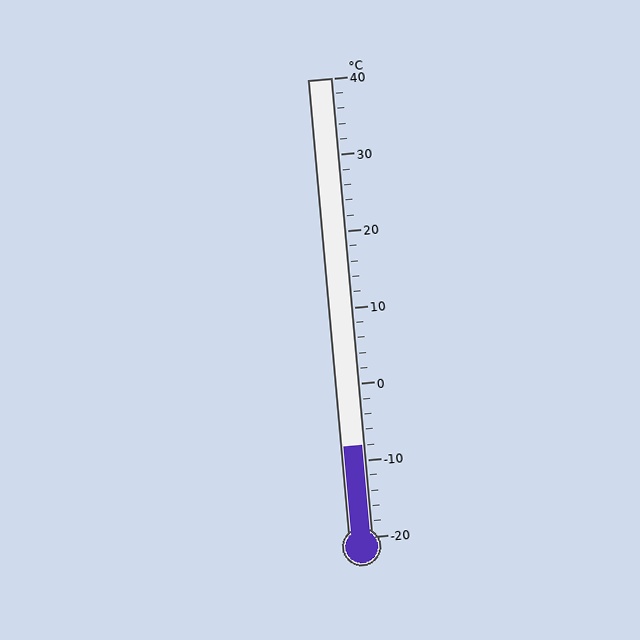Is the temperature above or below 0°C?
The temperature is below 0°C.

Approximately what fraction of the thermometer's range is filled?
The thermometer is filled to approximately 20% of its range.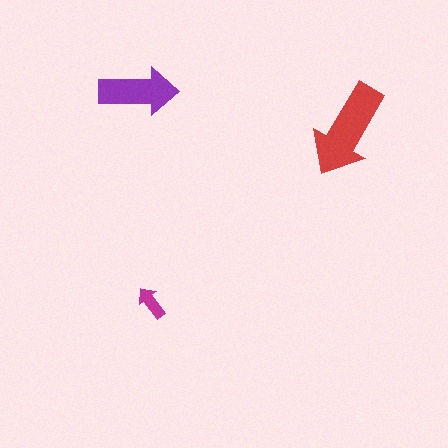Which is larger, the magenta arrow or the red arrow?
The red one.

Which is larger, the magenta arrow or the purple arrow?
The purple one.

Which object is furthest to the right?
The red arrow is rightmost.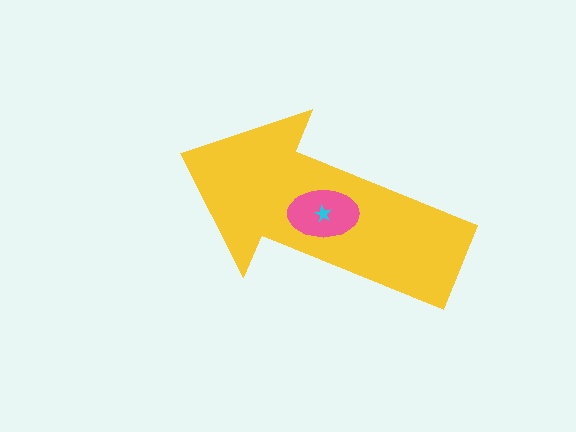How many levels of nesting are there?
3.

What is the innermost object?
The cyan star.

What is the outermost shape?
The yellow arrow.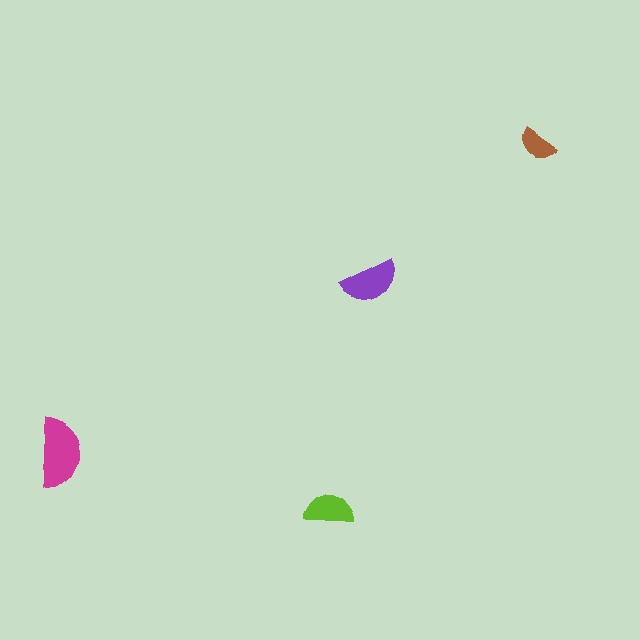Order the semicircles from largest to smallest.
the magenta one, the purple one, the lime one, the brown one.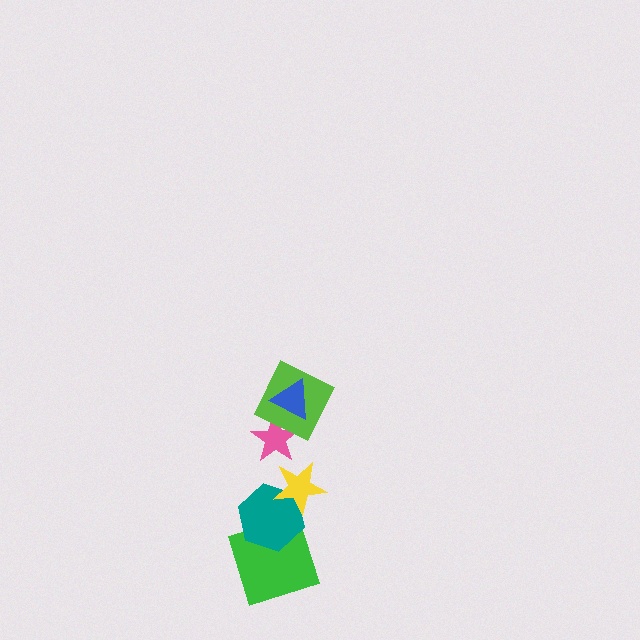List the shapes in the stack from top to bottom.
From top to bottom: the blue triangle, the lime square, the pink star, the yellow star, the teal hexagon, the green square.